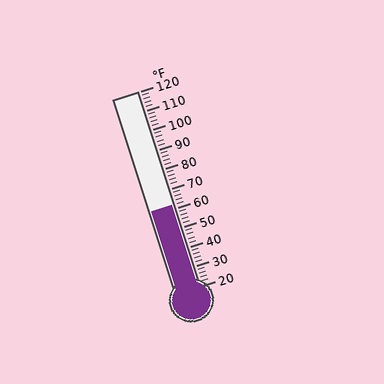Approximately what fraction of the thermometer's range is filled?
The thermometer is filled to approximately 40% of its range.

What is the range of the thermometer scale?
The thermometer scale ranges from 20°F to 120°F.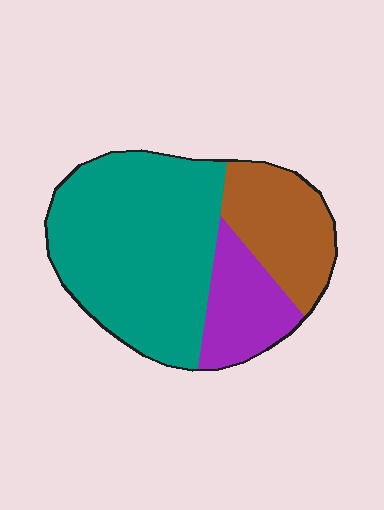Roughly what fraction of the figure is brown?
Brown covers 23% of the figure.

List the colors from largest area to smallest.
From largest to smallest: teal, brown, purple.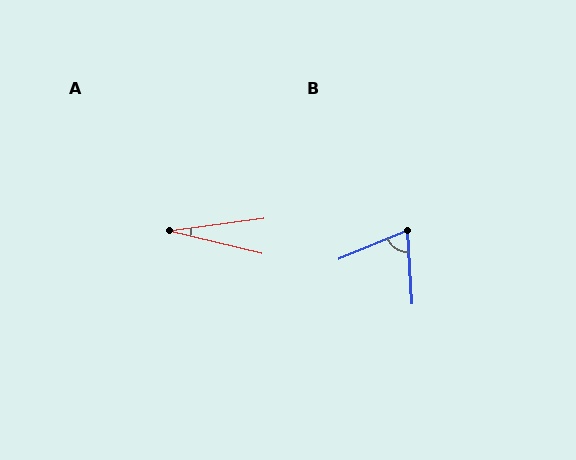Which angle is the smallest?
A, at approximately 21 degrees.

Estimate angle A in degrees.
Approximately 21 degrees.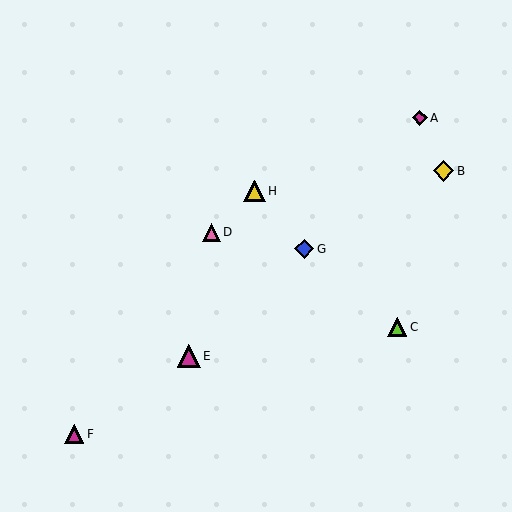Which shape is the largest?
The magenta triangle (labeled E) is the largest.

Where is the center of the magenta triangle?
The center of the magenta triangle is at (189, 356).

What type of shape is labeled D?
Shape D is a pink triangle.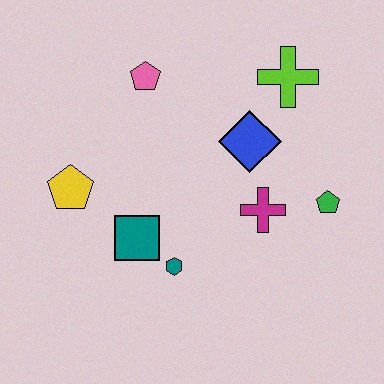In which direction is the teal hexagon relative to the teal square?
The teal hexagon is to the right of the teal square.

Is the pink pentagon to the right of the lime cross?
No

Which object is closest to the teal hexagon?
The teal square is closest to the teal hexagon.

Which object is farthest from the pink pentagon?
The green pentagon is farthest from the pink pentagon.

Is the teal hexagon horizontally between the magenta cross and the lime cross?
No